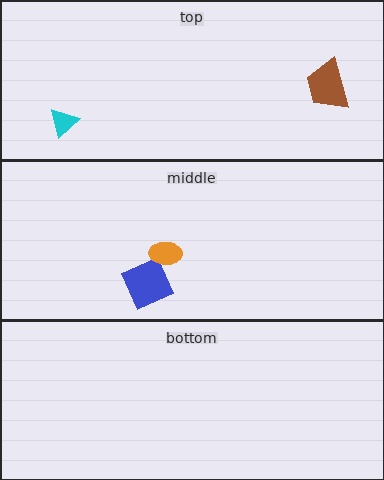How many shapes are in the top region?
2.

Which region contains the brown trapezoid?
The top region.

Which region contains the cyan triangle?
The top region.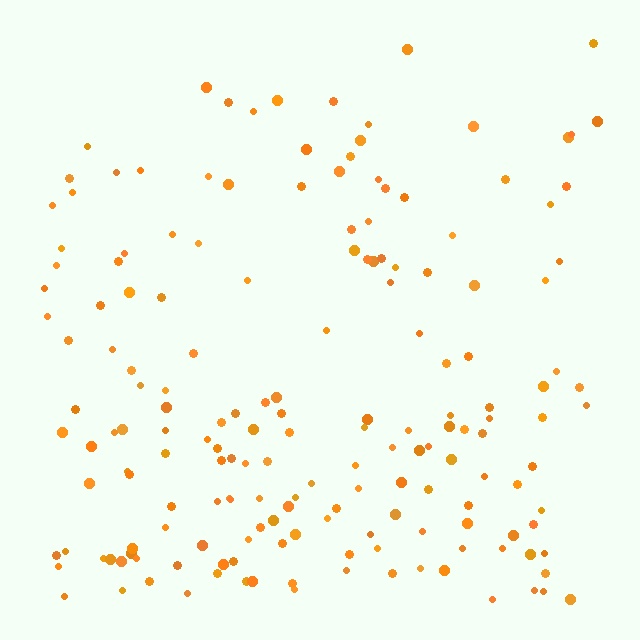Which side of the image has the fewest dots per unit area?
The top.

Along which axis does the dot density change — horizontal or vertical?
Vertical.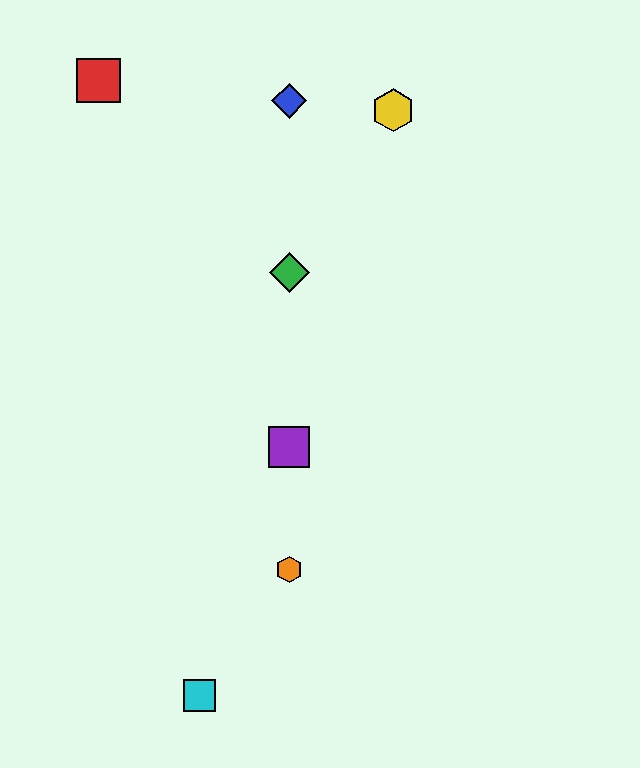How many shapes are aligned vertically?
4 shapes (the blue diamond, the green diamond, the purple square, the orange hexagon) are aligned vertically.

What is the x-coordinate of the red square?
The red square is at x≈98.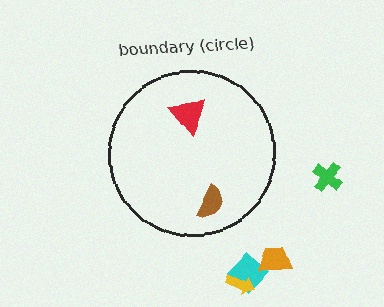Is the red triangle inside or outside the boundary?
Inside.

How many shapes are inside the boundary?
2 inside, 4 outside.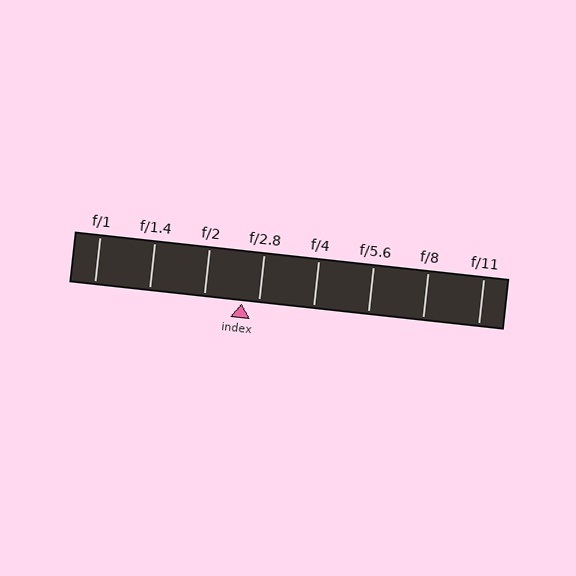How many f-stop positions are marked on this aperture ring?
There are 8 f-stop positions marked.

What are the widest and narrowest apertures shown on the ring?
The widest aperture shown is f/1 and the narrowest is f/11.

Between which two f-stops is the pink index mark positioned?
The index mark is between f/2 and f/2.8.